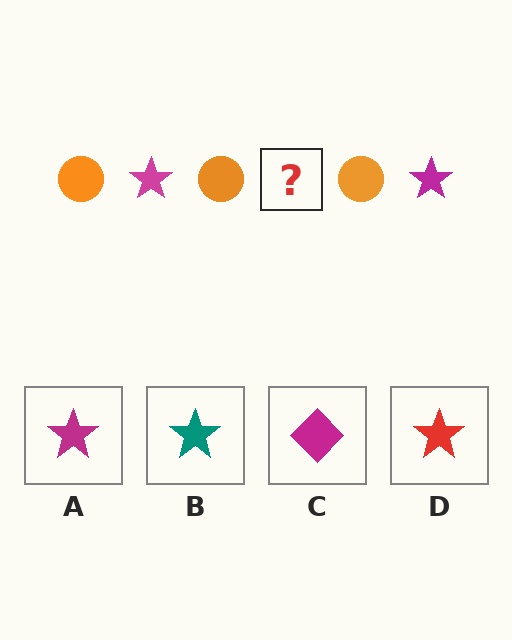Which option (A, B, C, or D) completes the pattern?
A.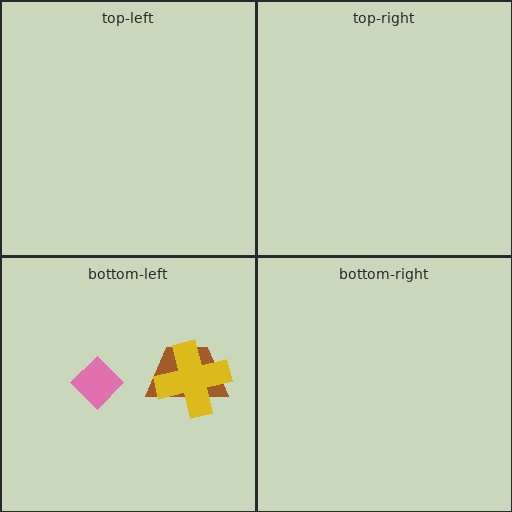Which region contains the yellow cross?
The bottom-left region.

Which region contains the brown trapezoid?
The bottom-left region.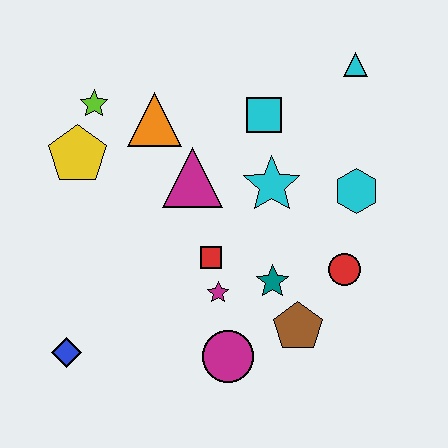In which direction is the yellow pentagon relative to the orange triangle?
The yellow pentagon is to the left of the orange triangle.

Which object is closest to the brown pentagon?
The teal star is closest to the brown pentagon.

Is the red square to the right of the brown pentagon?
No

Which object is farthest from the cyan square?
The blue diamond is farthest from the cyan square.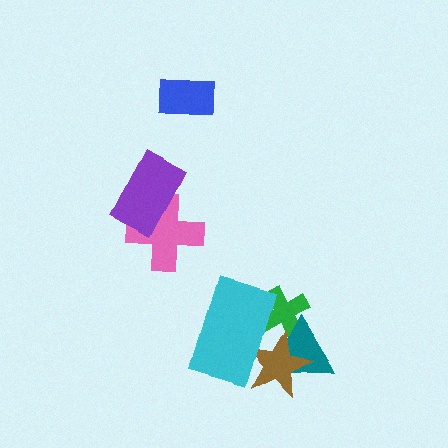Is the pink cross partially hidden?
Yes, it is partially covered by another shape.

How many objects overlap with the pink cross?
1 object overlaps with the pink cross.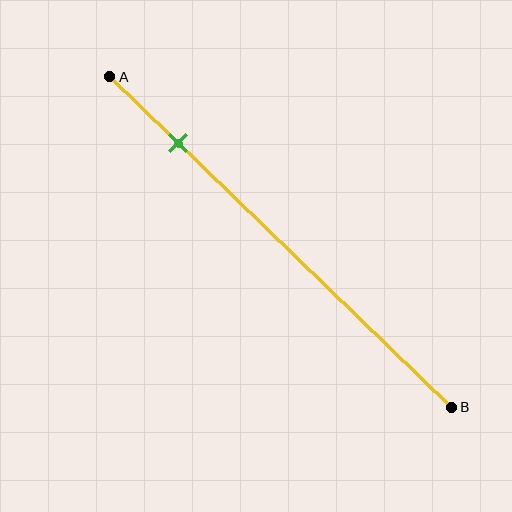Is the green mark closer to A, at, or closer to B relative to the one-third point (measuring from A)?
The green mark is closer to point A than the one-third point of segment AB.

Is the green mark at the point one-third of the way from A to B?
No, the mark is at about 20% from A, not at the 33% one-third point.